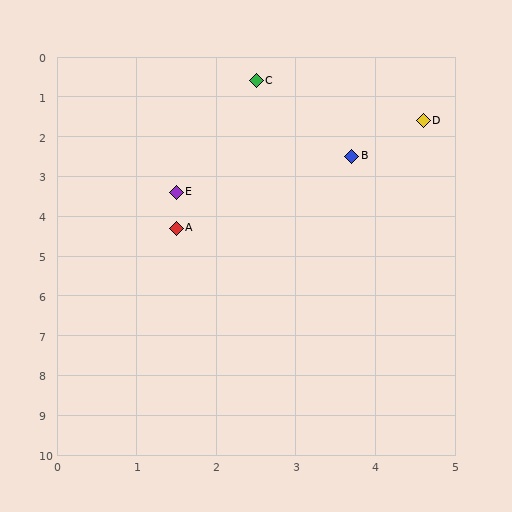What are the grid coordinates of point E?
Point E is at approximately (1.5, 3.4).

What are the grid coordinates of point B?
Point B is at approximately (3.7, 2.5).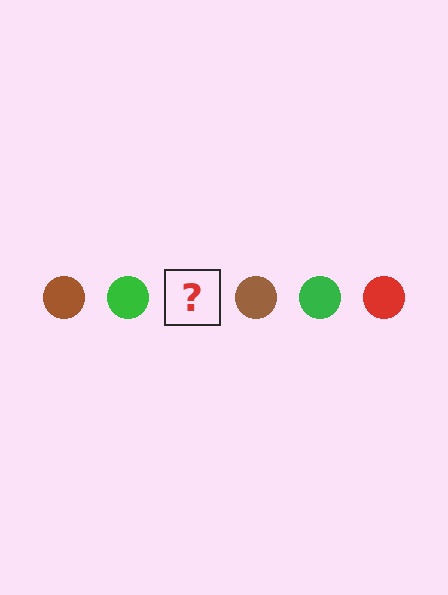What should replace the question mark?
The question mark should be replaced with a red circle.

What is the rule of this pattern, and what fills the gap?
The rule is that the pattern cycles through brown, green, red circles. The gap should be filled with a red circle.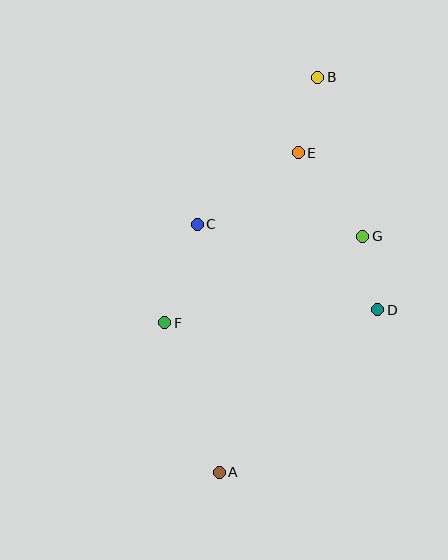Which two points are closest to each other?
Points D and G are closest to each other.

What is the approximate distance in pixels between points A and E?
The distance between A and E is approximately 329 pixels.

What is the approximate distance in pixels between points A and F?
The distance between A and F is approximately 159 pixels.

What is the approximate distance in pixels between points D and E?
The distance between D and E is approximately 176 pixels.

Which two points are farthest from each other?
Points A and B are farthest from each other.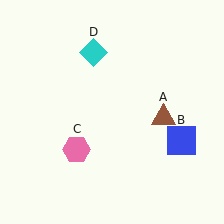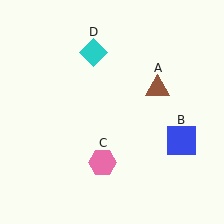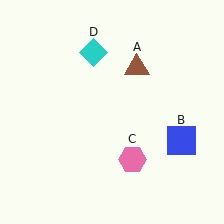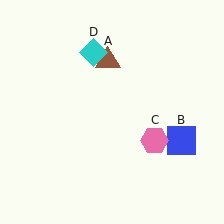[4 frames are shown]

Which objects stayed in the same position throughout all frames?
Blue square (object B) and cyan diamond (object D) remained stationary.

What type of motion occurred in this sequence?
The brown triangle (object A), pink hexagon (object C) rotated counterclockwise around the center of the scene.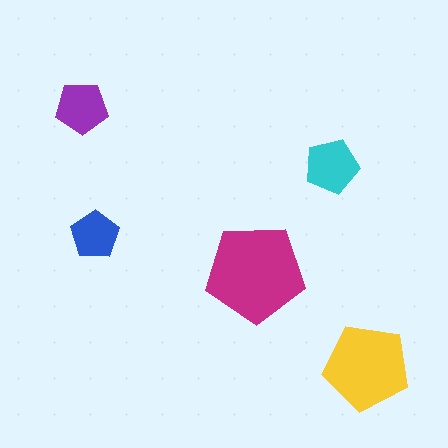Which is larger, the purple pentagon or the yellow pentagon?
The yellow one.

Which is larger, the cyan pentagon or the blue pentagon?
The cyan one.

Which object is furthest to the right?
The yellow pentagon is rightmost.